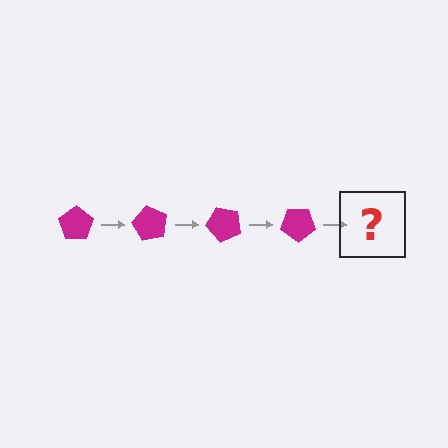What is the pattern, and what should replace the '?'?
The pattern is that the pentagon rotates 60 degrees each step. The '?' should be a magenta pentagon rotated 240 degrees.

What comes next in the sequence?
The next element should be a magenta pentagon rotated 240 degrees.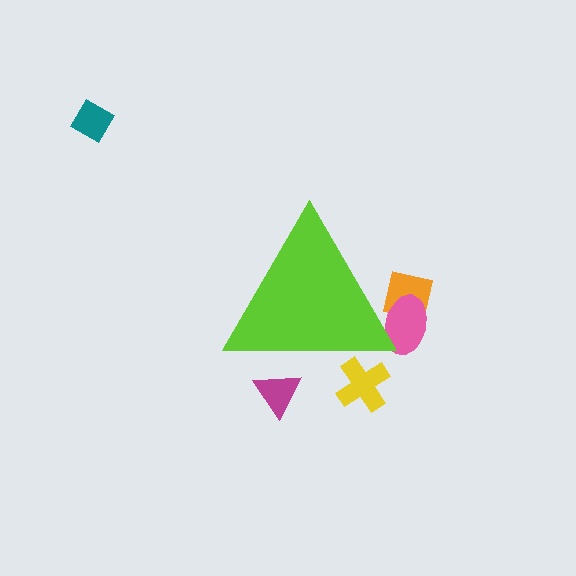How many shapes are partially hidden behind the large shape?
4 shapes are partially hidden.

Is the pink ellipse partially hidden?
Yes, the pink ellipse is partially hidden behind the lime triangle.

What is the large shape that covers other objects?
A lime triangle.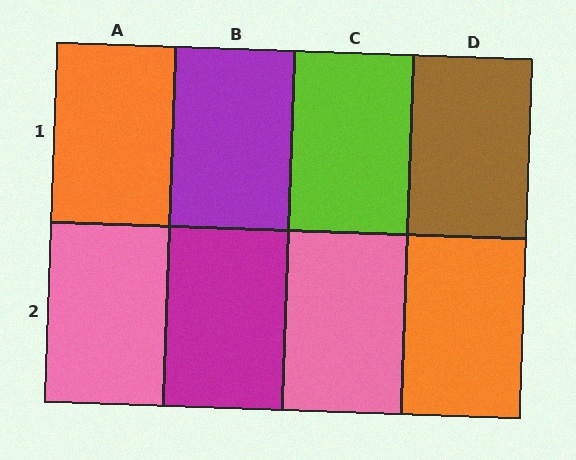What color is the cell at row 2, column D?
Orange.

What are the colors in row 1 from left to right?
Orange, purple, lime, brown.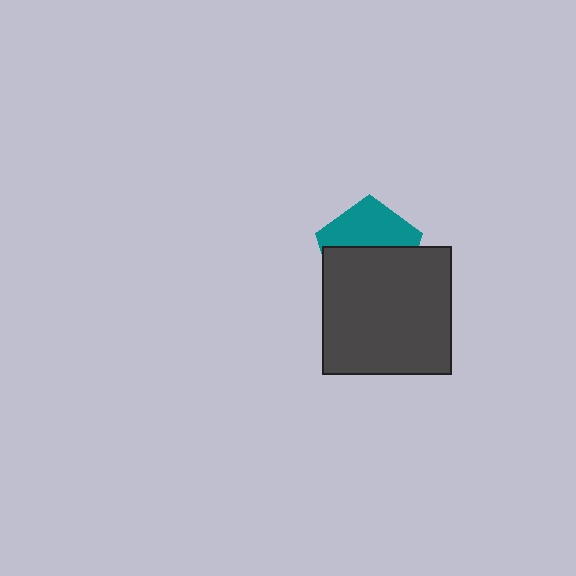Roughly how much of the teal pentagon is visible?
A small part of it is visible (roughly 44%).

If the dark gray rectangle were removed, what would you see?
You would see the complete teal pentagon.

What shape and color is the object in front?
The object in front is a dark gray rectangle.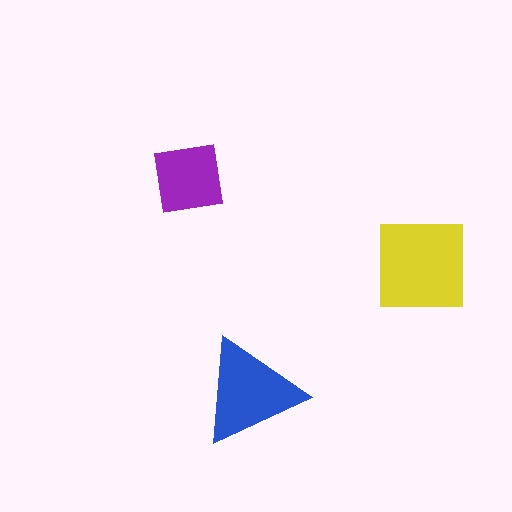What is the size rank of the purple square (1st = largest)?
3rd.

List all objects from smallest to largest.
The purple square, the blue triangle, the yellow square.